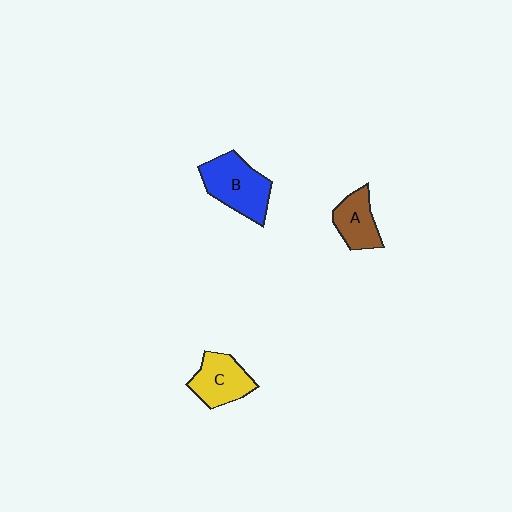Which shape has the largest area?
Shape B (blue).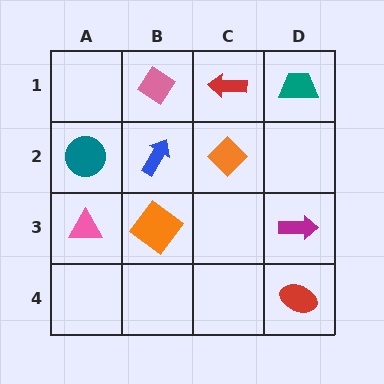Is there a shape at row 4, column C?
No, that cell is empty.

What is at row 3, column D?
A magenta arrow.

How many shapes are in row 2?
3 shapes.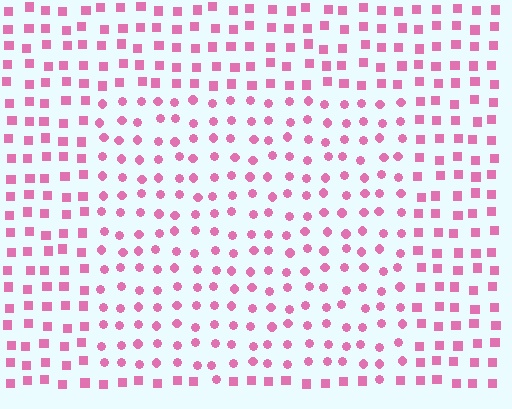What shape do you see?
I see a rectangle.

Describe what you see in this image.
The image is filled with small pink elements arranged in a uniform grid. A rectangle-shaped region contains circles, while the surrounding area contains squares. The boundary is defined purely by the change in element shape.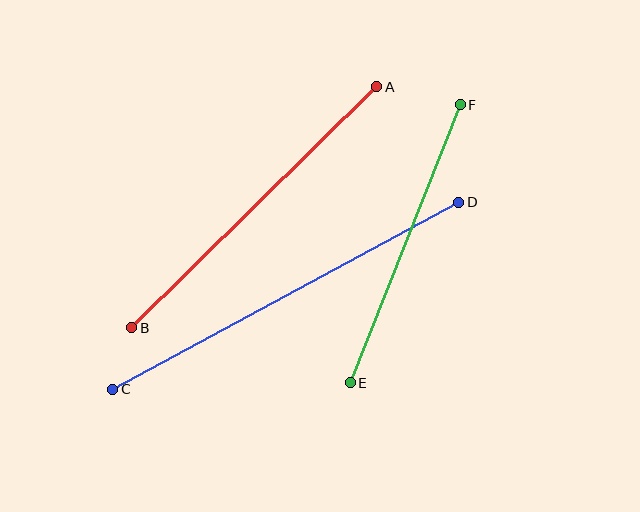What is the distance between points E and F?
The distance is approximately 299 pixels.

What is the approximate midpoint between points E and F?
The midpoint is at approximately (405, 244) pixels.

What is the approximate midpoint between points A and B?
The midpoint is at approximately (254, 207) pixels.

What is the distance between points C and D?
The distance is approximately 393 pixels.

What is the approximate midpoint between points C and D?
The midpoint is at approximately (286, 296) pixels.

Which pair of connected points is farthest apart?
Points C and D are farthest apart.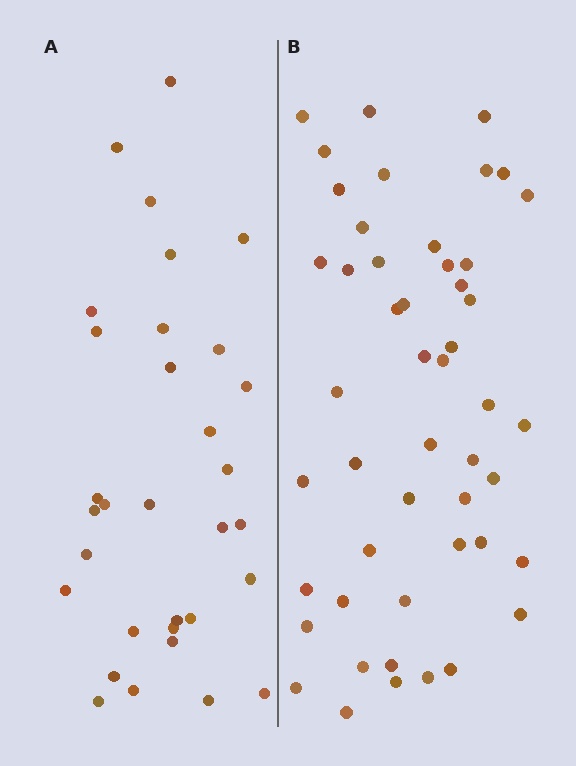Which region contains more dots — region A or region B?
Region B (the right region) has more dots.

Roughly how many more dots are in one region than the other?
Region B has approximately 15 more dots than region A.